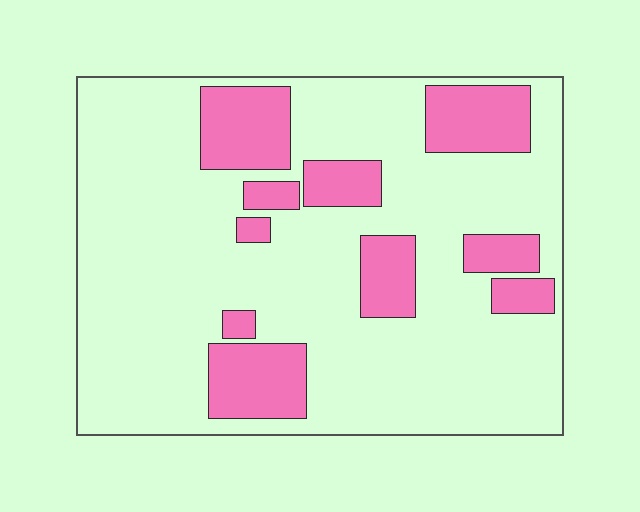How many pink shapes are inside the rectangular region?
10.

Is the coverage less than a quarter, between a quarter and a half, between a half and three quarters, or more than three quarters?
Less than a quarter.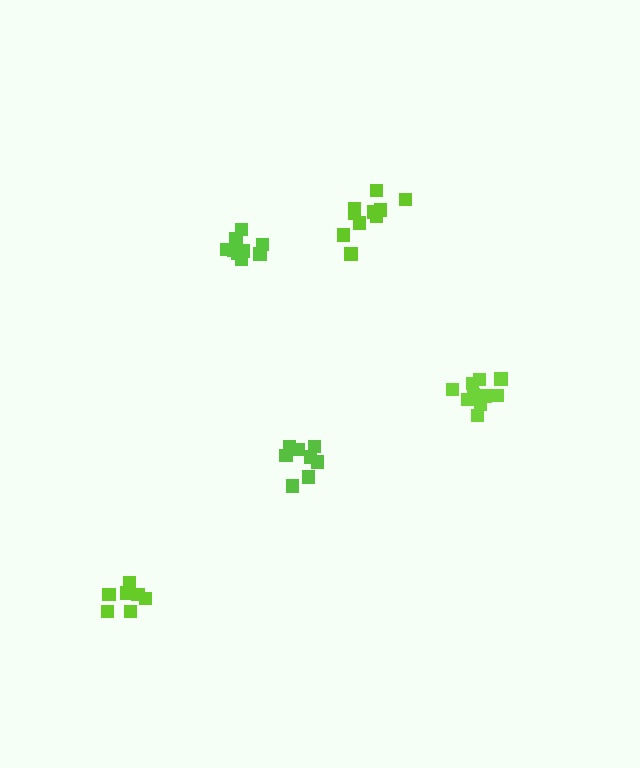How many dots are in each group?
Group 1: 7 dots, Group 2: 10 dots, Group 3: 9 dots, Group 4: 11 dots, Group 5: 11 dots (48 total).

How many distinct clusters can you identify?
There are 5 distinct clusters.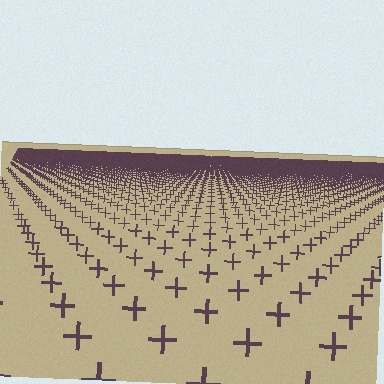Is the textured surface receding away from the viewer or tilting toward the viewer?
The surface is receding away from the viewer. Texture elements get smaller and denser toward the top.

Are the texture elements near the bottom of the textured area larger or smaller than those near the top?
Larger. Near the bottom, elements are closer to the viewer and appear at a bigger on-screen size.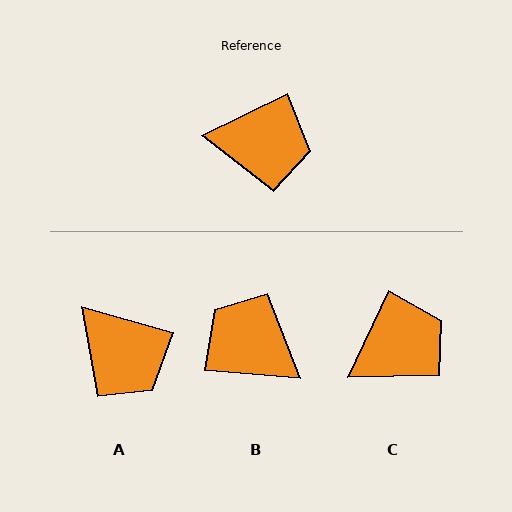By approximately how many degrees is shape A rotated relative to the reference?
Approximately 42 degrees clockwise.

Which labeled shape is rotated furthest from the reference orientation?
B, about 149 degrees away.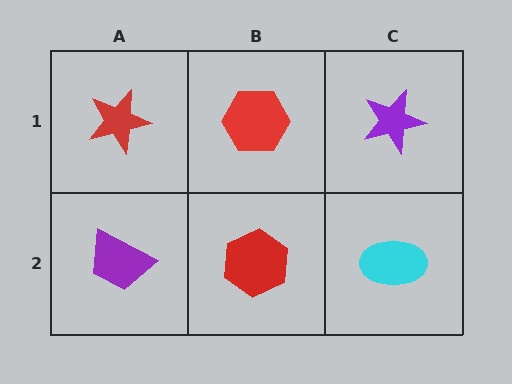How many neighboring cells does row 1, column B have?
3.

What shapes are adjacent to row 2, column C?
A purple star (row 1, column C), a red hexagon (row 2, column B).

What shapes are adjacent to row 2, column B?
A red hexagon (row 1, column B), a purple trapezoid (row 2, column A), a cyan ellipse (row 2, column C).